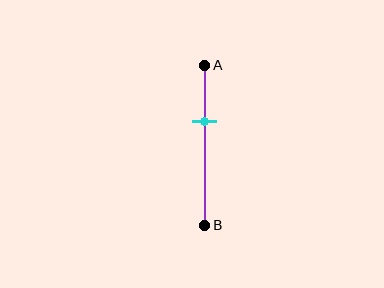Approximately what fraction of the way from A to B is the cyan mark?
The cyan mark is approximately 35% of the way from A to B.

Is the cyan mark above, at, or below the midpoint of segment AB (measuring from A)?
The cyan mark is above the midpoint of segment AB.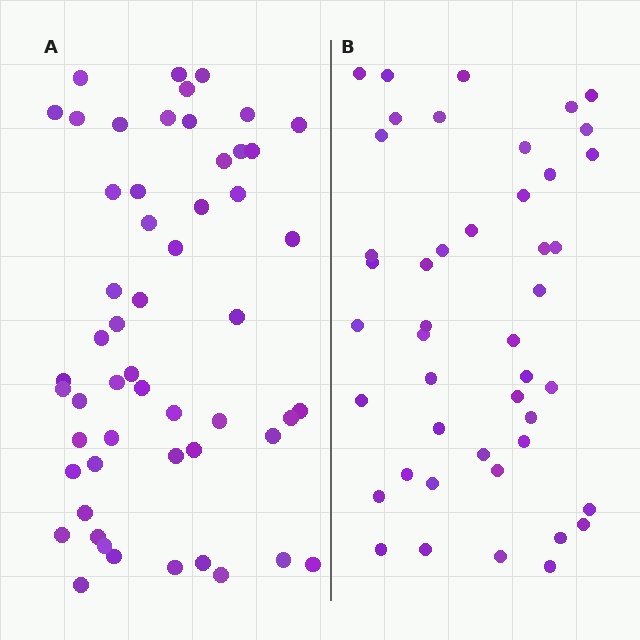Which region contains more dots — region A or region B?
Region A (the left region) has more dots.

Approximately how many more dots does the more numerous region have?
Region A has roughly 8 or so more dots than region B.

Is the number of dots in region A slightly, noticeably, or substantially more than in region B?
Region A has only slightly more — the two regions are fairly close. The ratio is roughly 1.2 to 1.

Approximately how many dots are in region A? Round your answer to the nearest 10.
About 50 dots. (The exact count is 54, which rounds to 50.)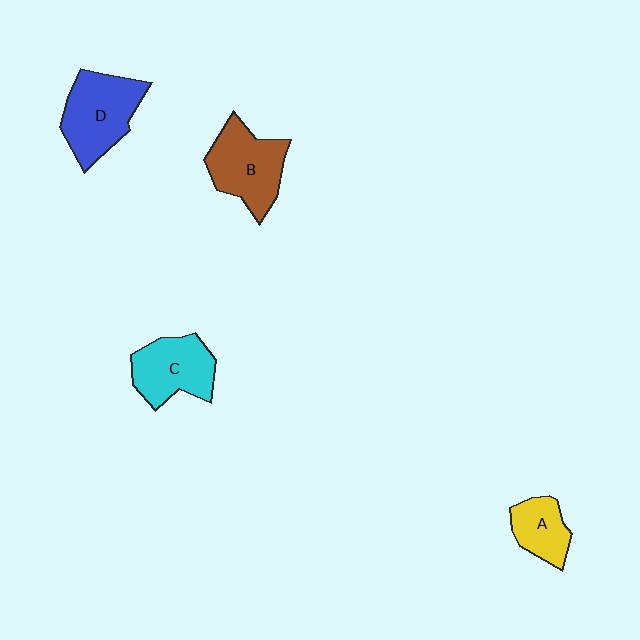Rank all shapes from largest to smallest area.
From largest to smallest: D (blue), B (brown), C (cyan), A (yellow).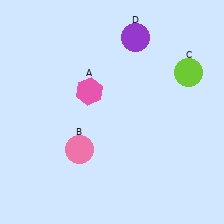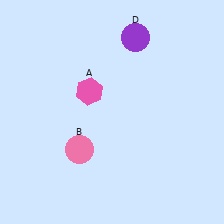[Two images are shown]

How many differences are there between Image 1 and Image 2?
There is 1 difference between the two images.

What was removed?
The lime circle (C) was removed in Image 2.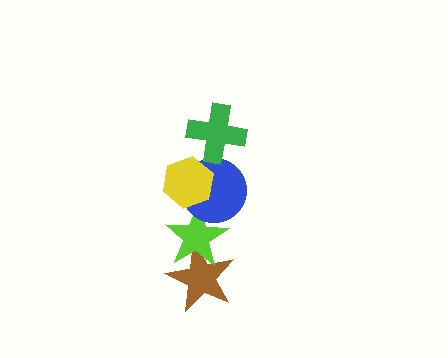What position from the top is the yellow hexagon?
The yellow hexagon is 2nd from the top.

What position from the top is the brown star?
The brown star is 5th from the top.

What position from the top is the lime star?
The lime star is 4th from the top.